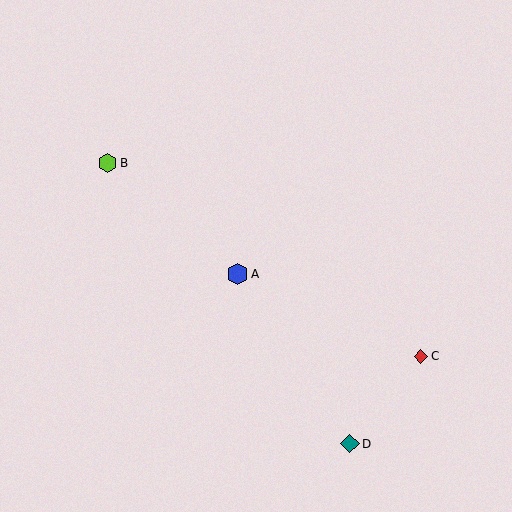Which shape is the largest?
The blue hexagon (labeled A) is the largest.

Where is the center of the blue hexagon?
The center of the blue hexagon is at (237, 274).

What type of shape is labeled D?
Shape D is a teal diamond.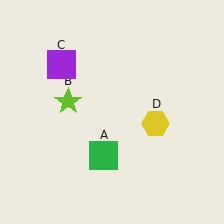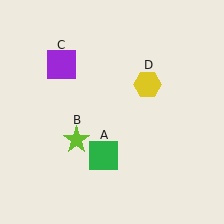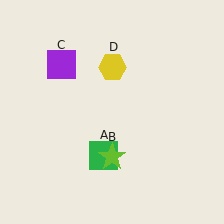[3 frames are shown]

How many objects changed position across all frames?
2 objects changed position: lime star (object B), yellow hexagon (object D).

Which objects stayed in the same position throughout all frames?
Green square (object A) and purple square (object C) remained stationary.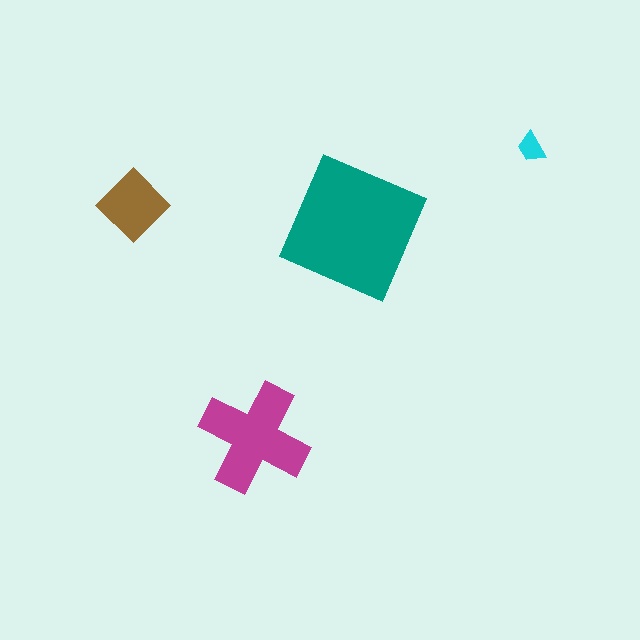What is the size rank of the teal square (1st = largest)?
1st.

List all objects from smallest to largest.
The cyan trapezoid, the brown diamond, the magenta cross, the teal square.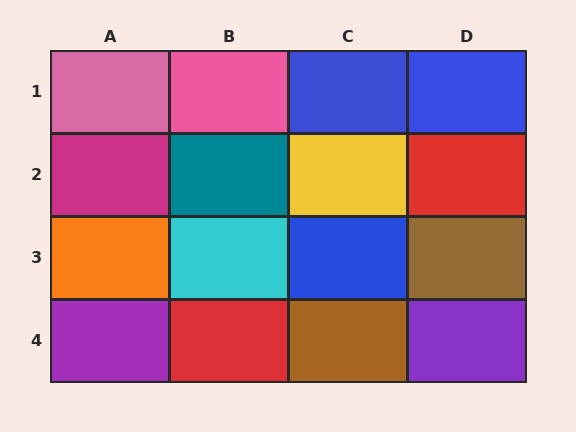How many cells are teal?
1 cell is teal.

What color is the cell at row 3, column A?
Orange.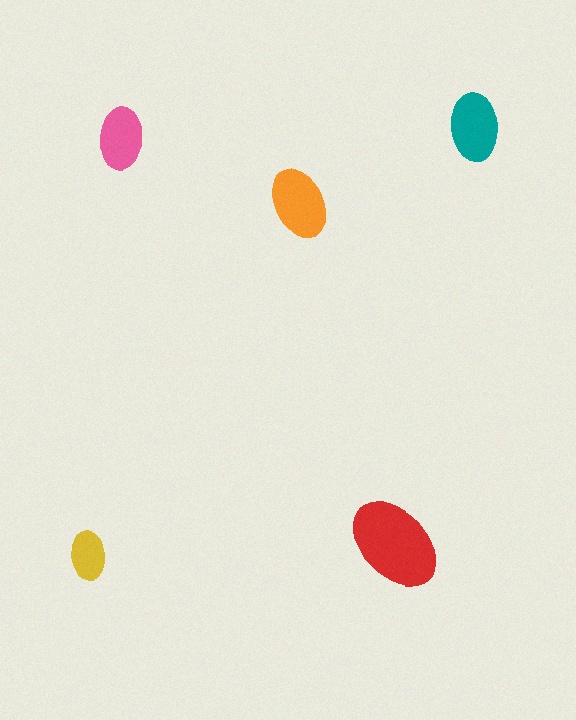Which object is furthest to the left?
The yellow ellipse is leftmost.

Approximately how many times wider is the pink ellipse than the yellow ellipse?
About 1.5 times wider.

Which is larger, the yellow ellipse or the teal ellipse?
The teal one.